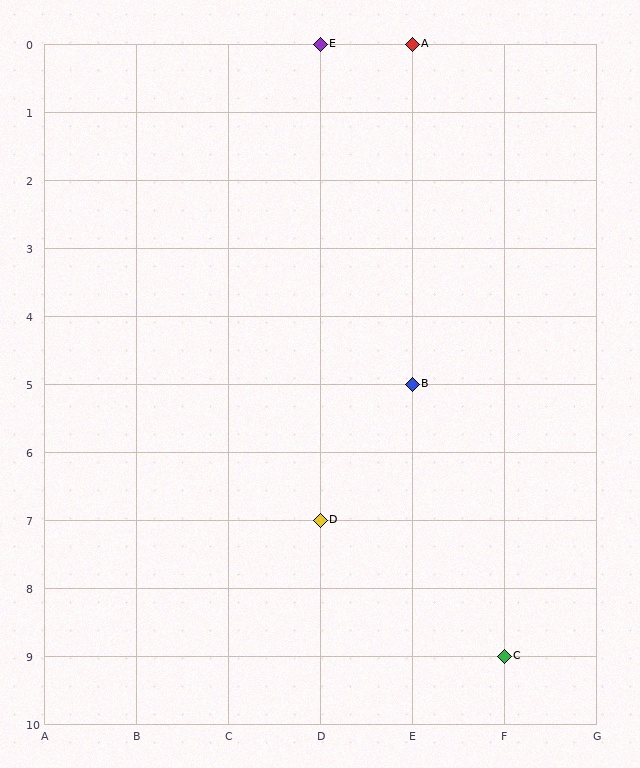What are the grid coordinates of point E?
Point E is at grid coordinates (D, 0).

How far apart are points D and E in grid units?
Points D and E are 7 rows apart.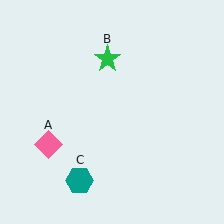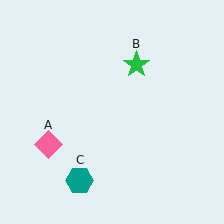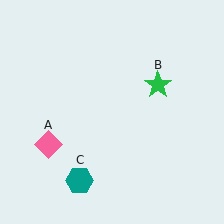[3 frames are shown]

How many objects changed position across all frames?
1 object changed position: green star (object B).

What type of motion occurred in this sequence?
The green star (object B) rotated clockwise around the center of the scene.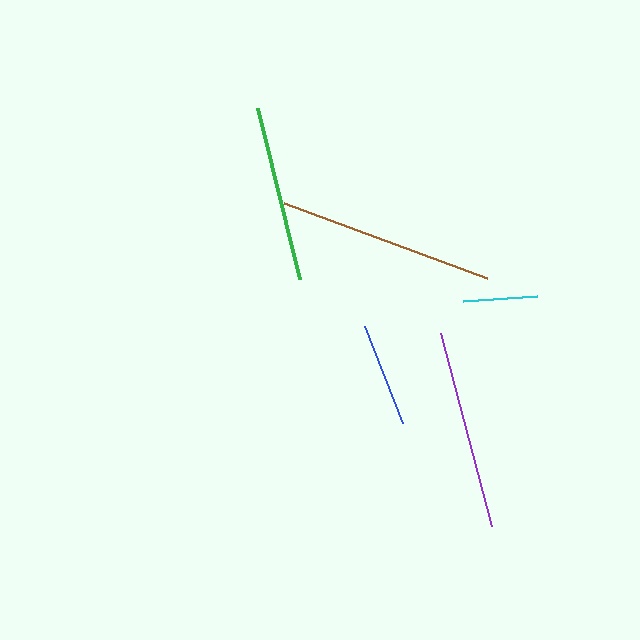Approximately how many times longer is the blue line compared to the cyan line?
The blue line is approximately 1.4 times the length of the cyan line.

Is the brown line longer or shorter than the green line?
The brown line is longer than the green line.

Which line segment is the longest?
The brown line is the longest at approximately 216 pixels.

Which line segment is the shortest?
The cyan line is the shortest at approximately 74 pixels.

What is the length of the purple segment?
The purple segment is approximately 199 pixels long.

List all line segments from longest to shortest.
From longest to shortest: brown, purple, green, blue, cyan.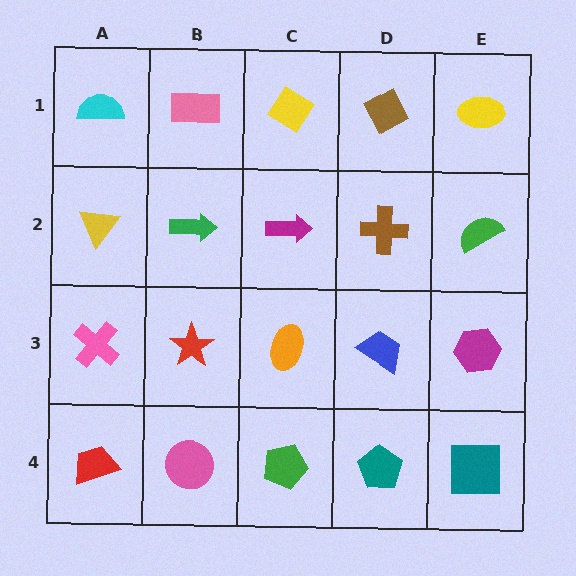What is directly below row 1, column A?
A yellow triangle.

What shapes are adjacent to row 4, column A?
A pink cross (row 3, column A), a pink circle (row 4, column B).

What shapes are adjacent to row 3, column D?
A brown cross (row 2, column D), a teal pentagon (row 4, column D), an orange ellipse (row 3, column C), a magenta hexagon (row 3, column E).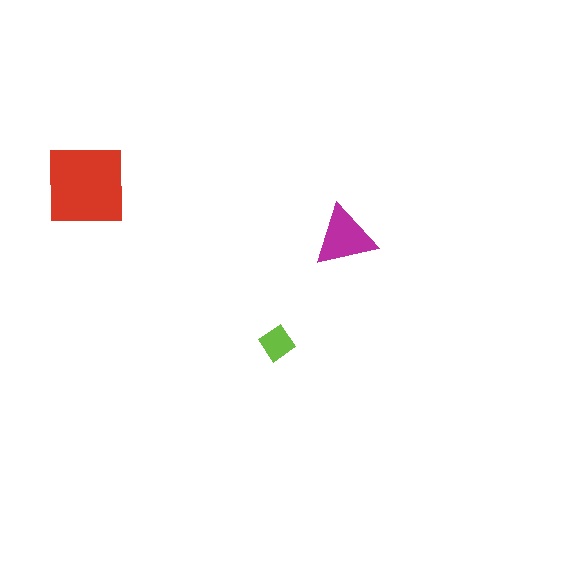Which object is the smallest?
The lime diamond.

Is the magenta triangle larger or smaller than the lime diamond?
Larger.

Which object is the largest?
The red square.